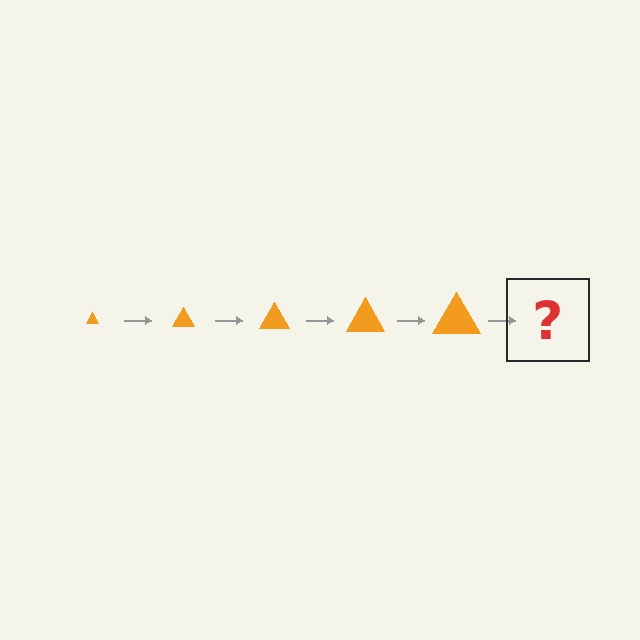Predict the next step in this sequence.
The next step is an orange triangle, larger than the previous one.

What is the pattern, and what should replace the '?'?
The pattern is that the triangle gets progressively larger each step. The '?' should be an orange triangle, larger than the previous one.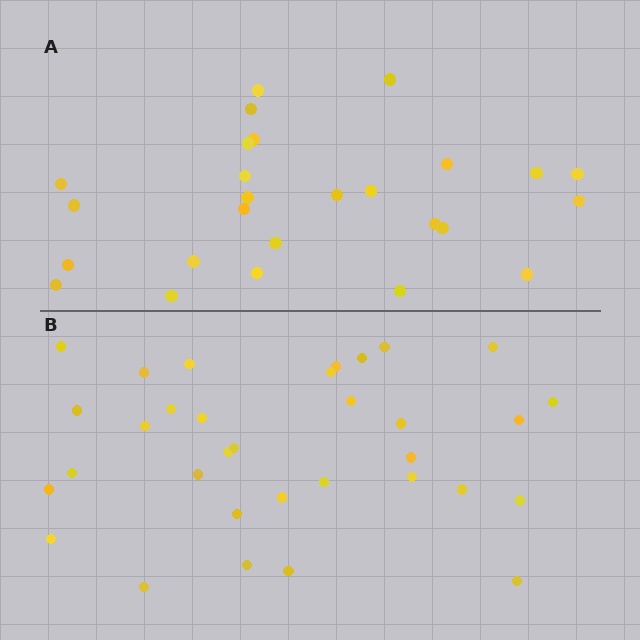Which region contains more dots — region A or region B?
Region B (the bottom region) has more dots.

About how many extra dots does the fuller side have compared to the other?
Region B has roughly 8 or so more dots than region A.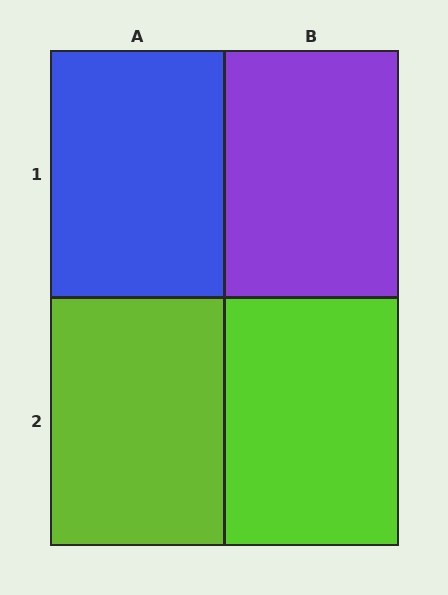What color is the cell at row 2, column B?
Lime.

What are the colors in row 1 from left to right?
Blue, purple.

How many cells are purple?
1 cell is purple.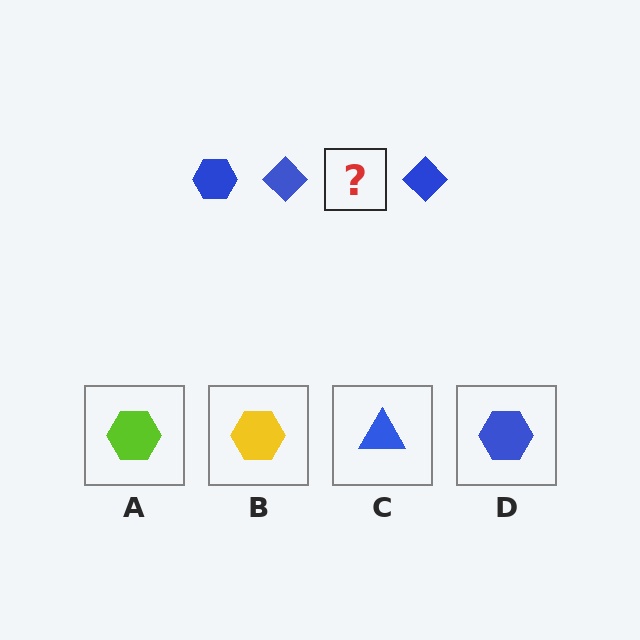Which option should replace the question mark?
Option D.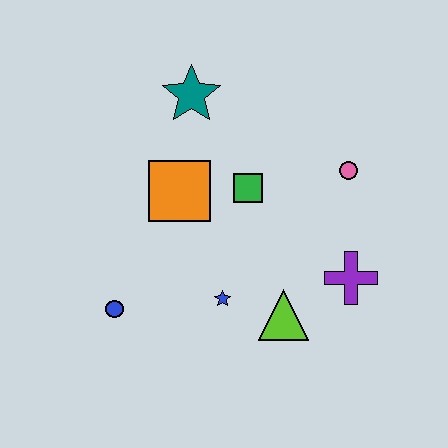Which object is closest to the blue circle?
The blue star is closest to the blue circle.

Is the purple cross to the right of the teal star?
Yes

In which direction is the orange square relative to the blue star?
The orange square is above the blue star.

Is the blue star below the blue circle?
No